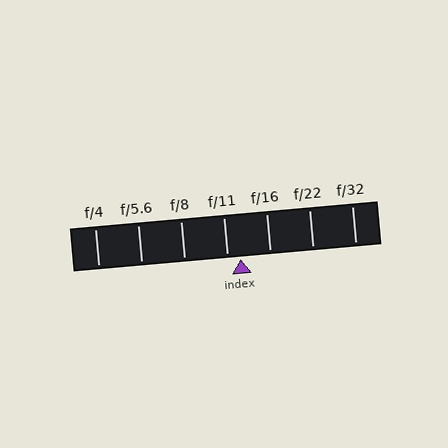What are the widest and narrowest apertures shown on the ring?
The widest aperture shown is f/4 and the narrowest is f/32.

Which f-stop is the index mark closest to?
The index mark is closest to f/11.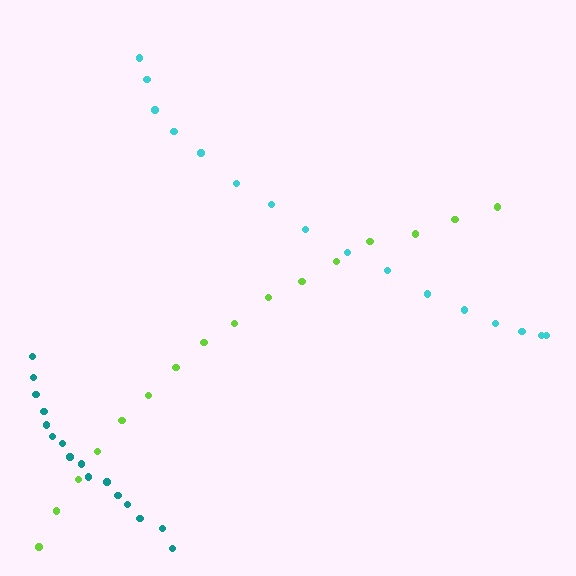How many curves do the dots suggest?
There are 3 distinct paths.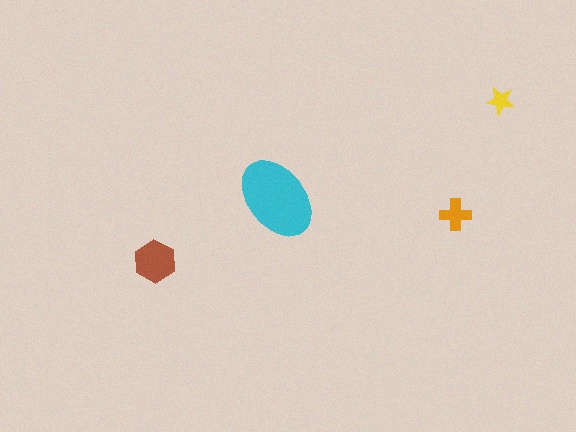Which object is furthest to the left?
The brown hexagon is leftmost.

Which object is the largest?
The cyan ellipse.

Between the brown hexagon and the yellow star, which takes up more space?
The brown hexagon.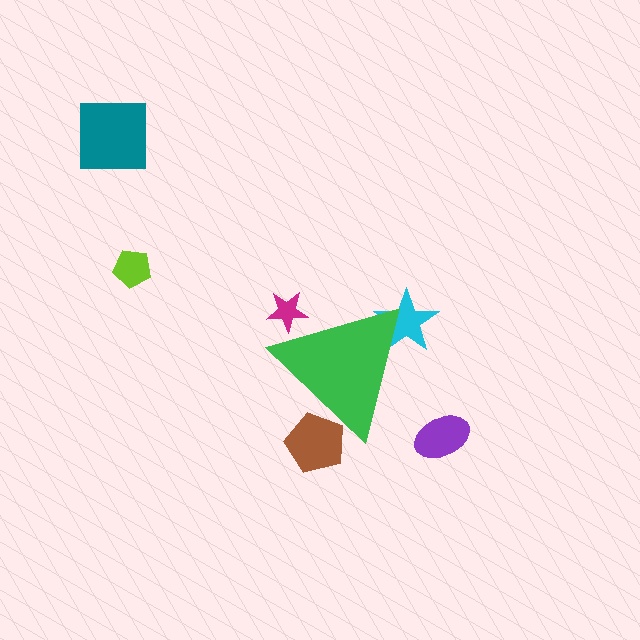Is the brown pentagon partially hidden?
Yes, the brown pentagon is partially hidden behind the green triangle.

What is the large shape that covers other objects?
A green triangle.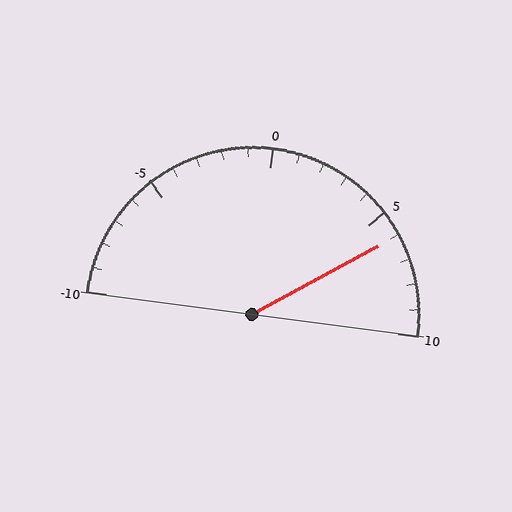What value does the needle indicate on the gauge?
The needle indicates approximately 6.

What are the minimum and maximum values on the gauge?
The gauge ranges from -10 to 10.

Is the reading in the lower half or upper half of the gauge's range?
The reading is in the upper half of the range (-10 to 10).